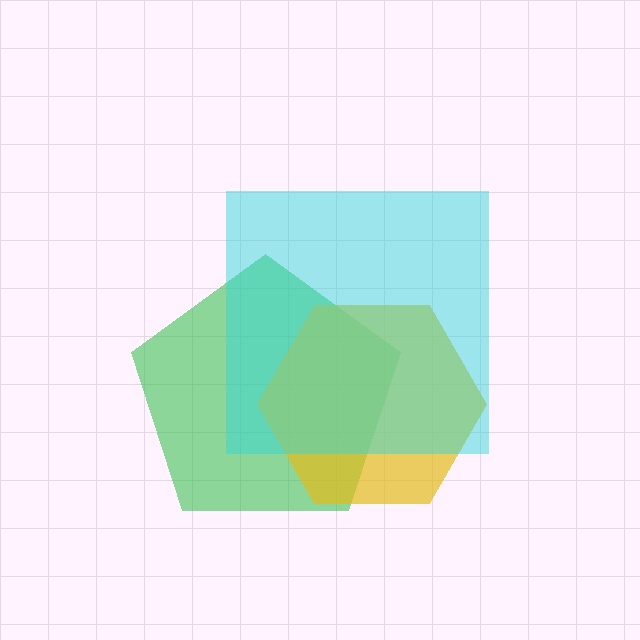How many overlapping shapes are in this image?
There are 3 overlapping shapes in the image.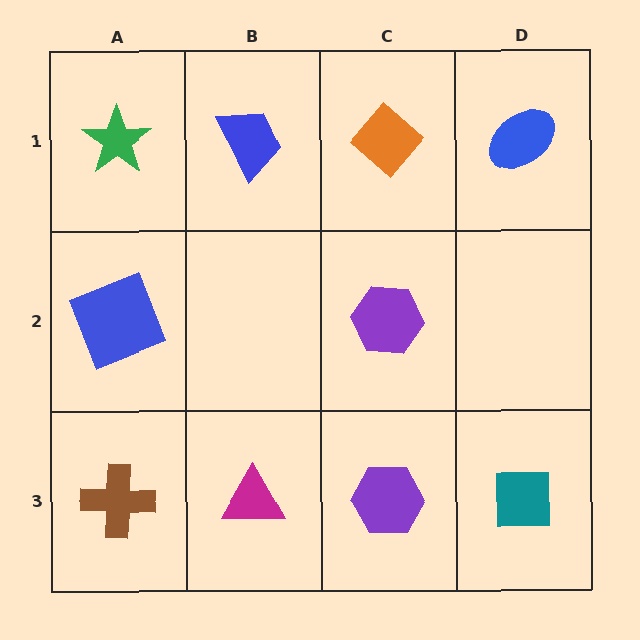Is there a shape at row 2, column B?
No, that cell is empty.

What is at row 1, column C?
An orange diamond.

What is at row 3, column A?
A brown cross.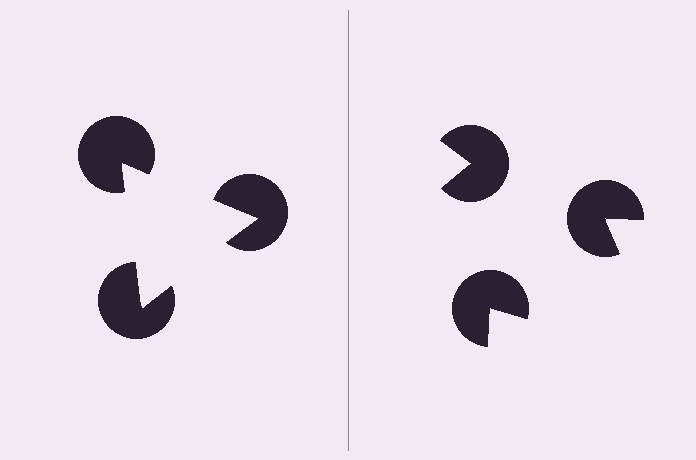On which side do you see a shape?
An illusory triangle appears on the left side. On the right side the wedge cuts are rotated, so no coherent shape forms.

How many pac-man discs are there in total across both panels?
6 — 3 on each side.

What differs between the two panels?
The pac-man discs are positioned identically on both sides; only the wedge orientations differ. On the left they align to a triangle; on the right they are misaligned.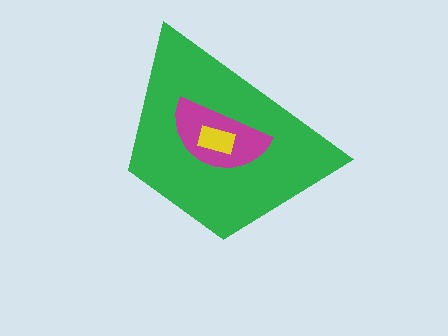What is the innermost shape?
The yellow rectangle.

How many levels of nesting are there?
3.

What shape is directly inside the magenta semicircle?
The yellow rectangle.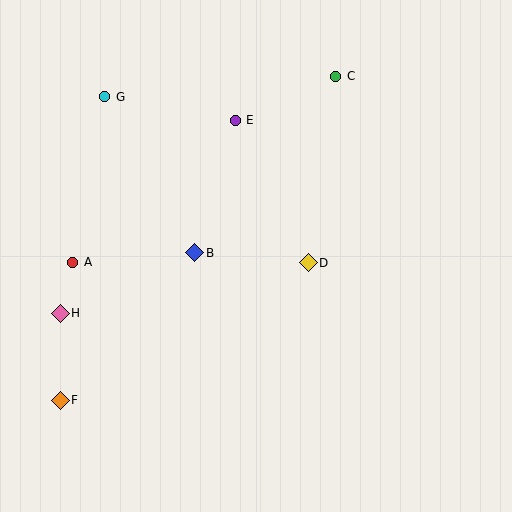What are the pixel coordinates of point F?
Point F is at (60, 400).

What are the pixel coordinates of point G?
Point G is at (105, 97).